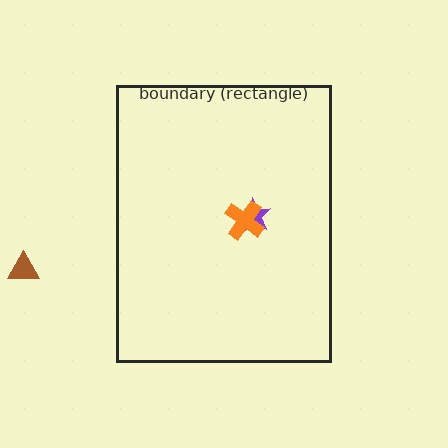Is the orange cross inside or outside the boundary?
Inside.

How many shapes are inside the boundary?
2 inside, 1 outside.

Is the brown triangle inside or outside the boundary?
Outside.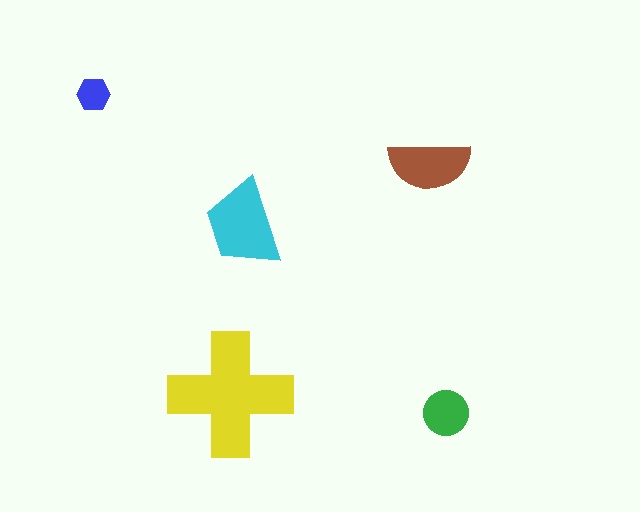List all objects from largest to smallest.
The yellow cross, the cyan trapezoid, the brown semicircle, the green circle, the blue hexagon.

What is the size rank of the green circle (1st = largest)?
4th.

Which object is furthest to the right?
The green circle is rightmost.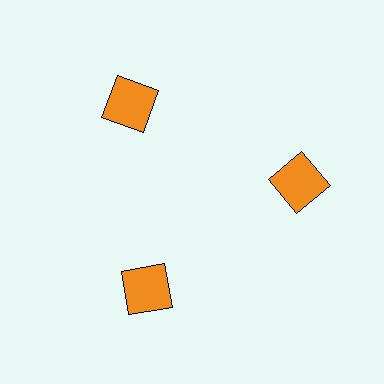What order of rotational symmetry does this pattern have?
This pattern has 3-fold rotational symmetry.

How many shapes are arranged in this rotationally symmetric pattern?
There are 3 shapes, arranged in 3 groups of 1.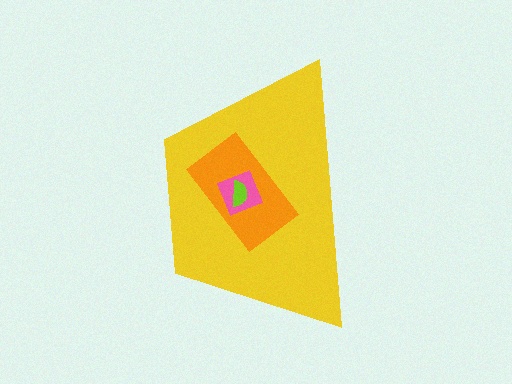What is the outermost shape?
The yellow trapezoid.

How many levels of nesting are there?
4.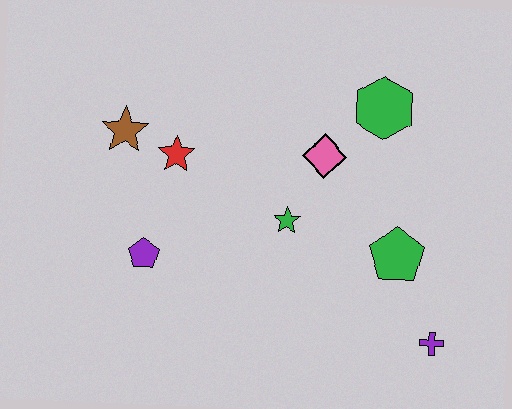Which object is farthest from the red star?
The purple cross is farthest from the red star.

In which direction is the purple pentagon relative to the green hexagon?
The purple pentagon is to the left of the green hexagon.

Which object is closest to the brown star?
The red star is closest to the brown star.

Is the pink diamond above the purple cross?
Yes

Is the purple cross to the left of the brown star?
No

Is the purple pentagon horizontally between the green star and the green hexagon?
No